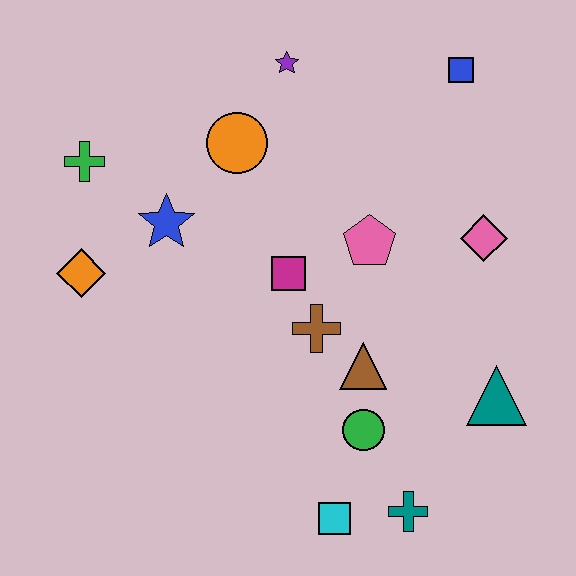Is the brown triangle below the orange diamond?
Yes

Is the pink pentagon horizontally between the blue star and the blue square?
Yes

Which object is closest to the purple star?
The orange circle is closest to the purple star.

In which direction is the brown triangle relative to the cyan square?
The brown triangle is above the cyan square.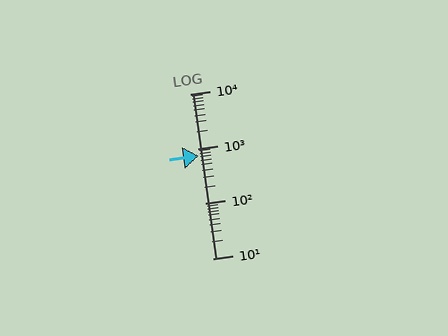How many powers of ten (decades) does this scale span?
The scale spans 3 decades, from 10 to 10000.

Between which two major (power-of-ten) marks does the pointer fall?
The pointer is between 100 and 1000.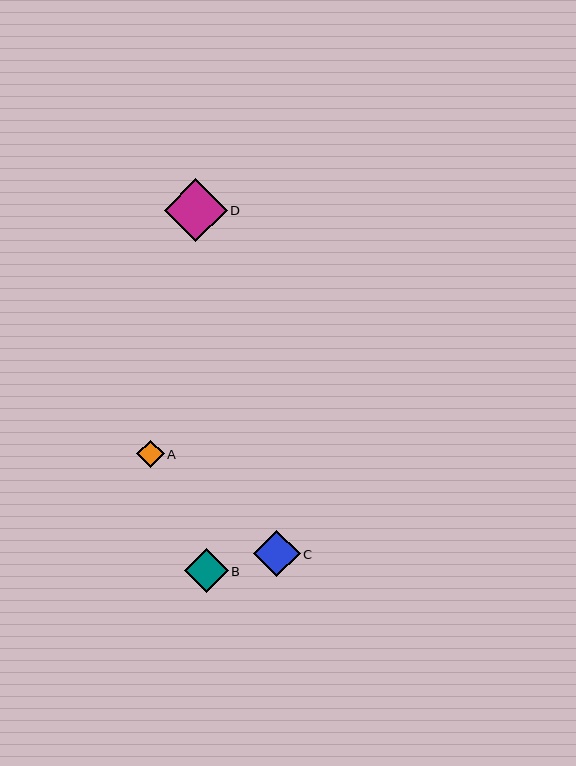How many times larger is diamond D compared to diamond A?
Diamond D is approximately 2.3 times the size of diamond A.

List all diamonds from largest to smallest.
From largest to smallest: D, C, B, A.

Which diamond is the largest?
Diamond D is the largest with a size of approximately 63 pixels.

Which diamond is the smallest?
Diamond A is the smallest with a size of approximately 28 pixels.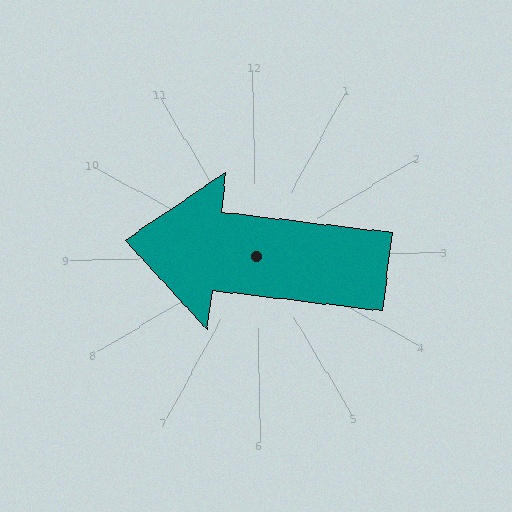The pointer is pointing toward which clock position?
Roughly 9 o'clock.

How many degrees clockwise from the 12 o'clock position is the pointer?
Approximately 278 degrees.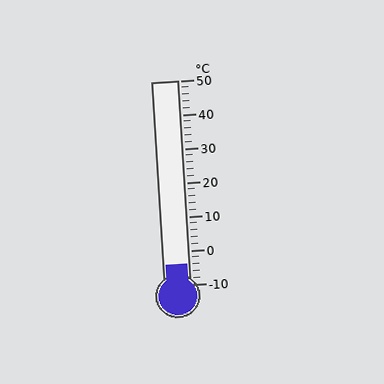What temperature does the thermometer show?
The thermometer shows approximately -4°C.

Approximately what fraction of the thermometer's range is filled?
The thermometer is filled to approximately 10% of its range.